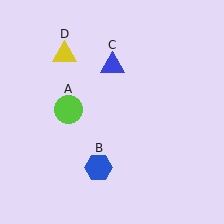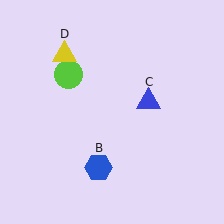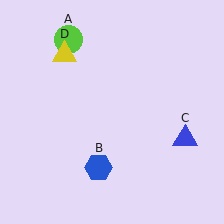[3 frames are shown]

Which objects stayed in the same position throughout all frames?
Blue hexagon (object B) and yellow triangle (object D) remained stationary.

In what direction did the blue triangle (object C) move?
The blue triangle (object C) moved down and to the right.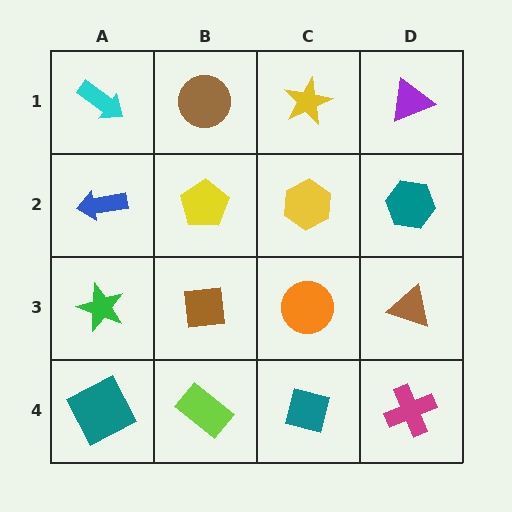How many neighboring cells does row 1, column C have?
3.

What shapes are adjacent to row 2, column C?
A yellow star (row 1, column C), an orange circle (row 3, column C), a yellow pentagon (row 2, column B), a teal hexagon (row 2, column D).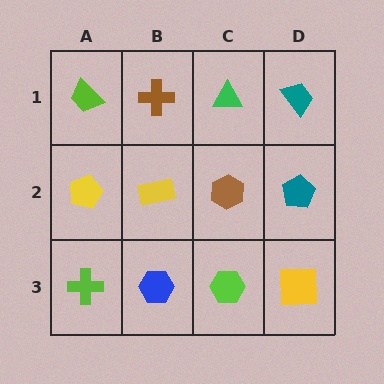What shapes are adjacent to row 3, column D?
A teal pentagon (row 2, column D), a lime hexagon (row 3, column C).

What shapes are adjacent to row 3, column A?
A yellow pentagon (row 2, column A), a blue hexagon (row 3, column B).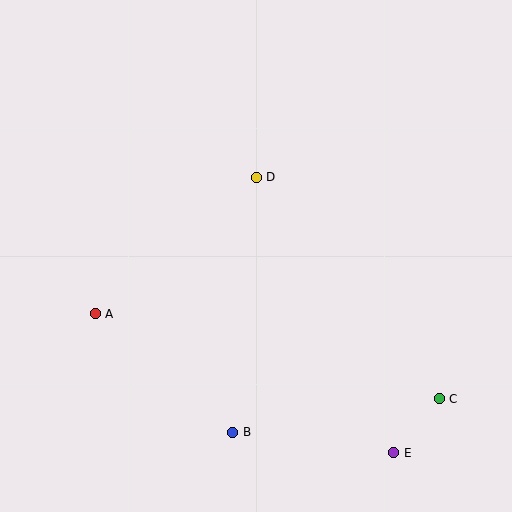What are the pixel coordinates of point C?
Point C is at (439, 399).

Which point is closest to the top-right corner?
Point D is closest to the top-right corner.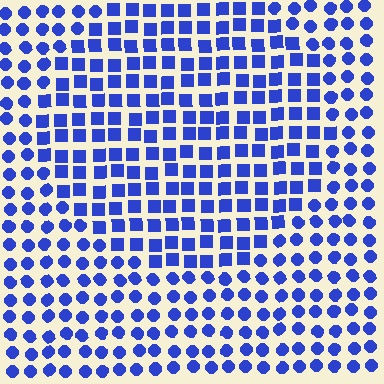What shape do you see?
I see a circle.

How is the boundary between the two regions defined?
The boundary is defined by a change in element shape: squares inside vs. circles outside. All elements share the same color and spacing.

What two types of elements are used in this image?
The image uses squares inside the circle region and circles outside it.